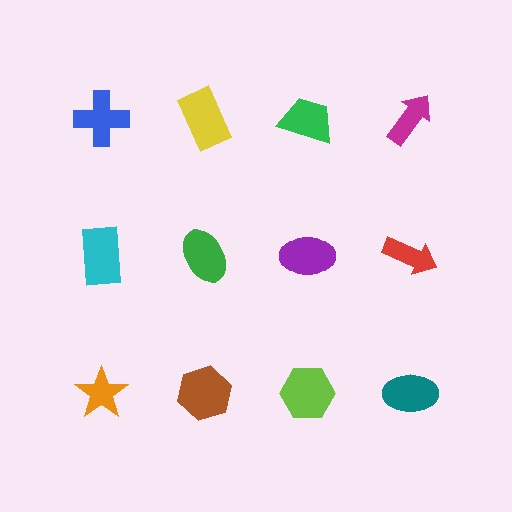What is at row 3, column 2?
A brown hexagon.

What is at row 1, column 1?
A blue cross.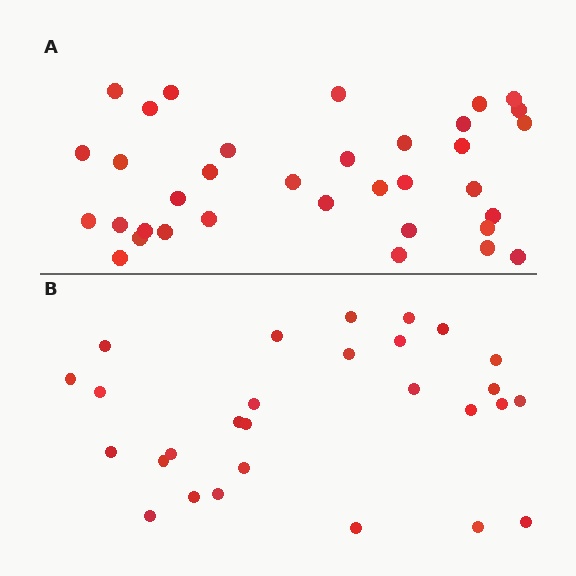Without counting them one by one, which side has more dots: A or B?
Region A (the top region) has more dots.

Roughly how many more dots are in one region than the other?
Region A has roughly 8 or so more dots than region B.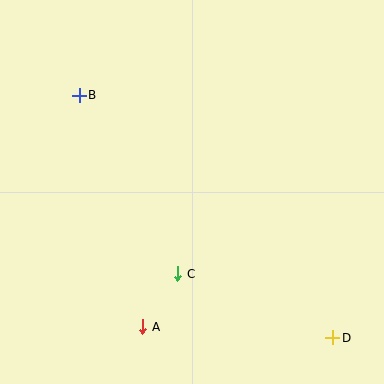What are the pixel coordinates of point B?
Point B is at (79, 95).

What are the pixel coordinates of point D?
Point D is at (333, 338).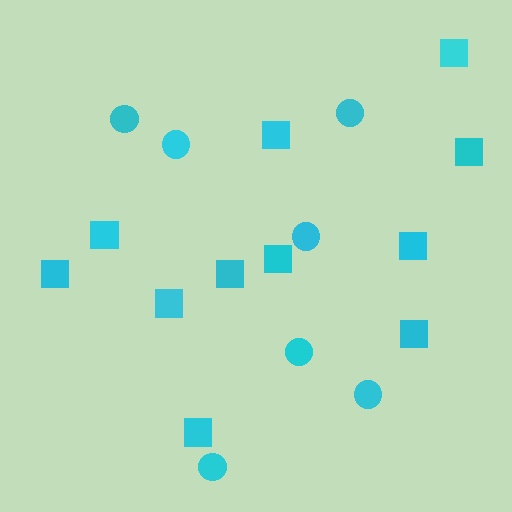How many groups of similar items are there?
There are 2 groups: one group of squares (11) and one group of circles (7).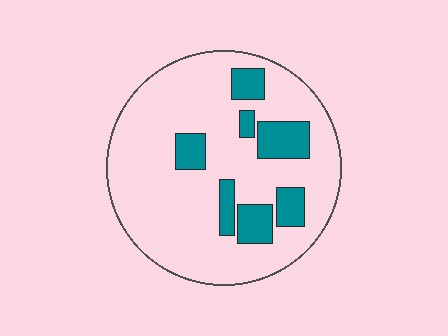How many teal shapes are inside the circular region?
7.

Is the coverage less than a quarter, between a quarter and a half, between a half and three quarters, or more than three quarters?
Less than a quarter.